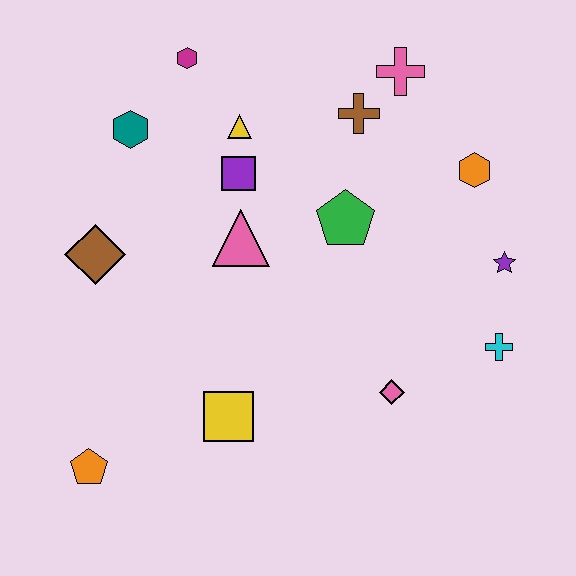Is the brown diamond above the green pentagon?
No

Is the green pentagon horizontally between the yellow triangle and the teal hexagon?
No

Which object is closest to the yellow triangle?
The purple square is closest to the yellow triangle.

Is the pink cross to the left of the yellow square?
No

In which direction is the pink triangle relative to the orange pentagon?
The pink triangle is above the orange pentagon.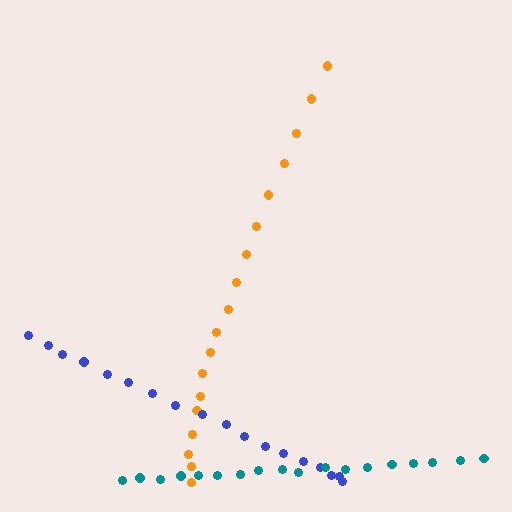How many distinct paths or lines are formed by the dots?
There are 3 distinct paths.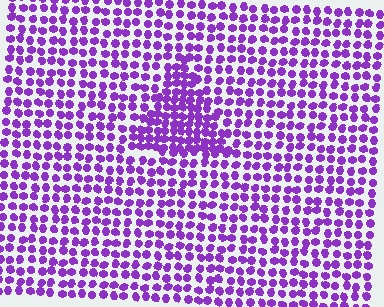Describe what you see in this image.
The image contains small purple elements arranged at two different densities. A triangle-shaped region is visible where the elements are more densely packed than the surrounding area.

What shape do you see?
I see a triangle.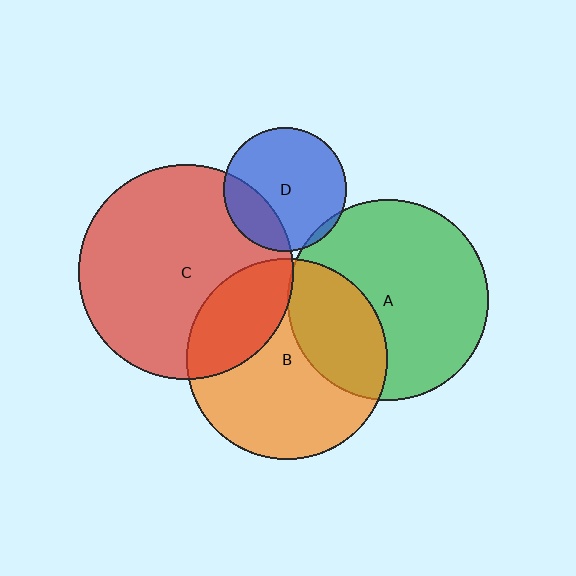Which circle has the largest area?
Circle C (red).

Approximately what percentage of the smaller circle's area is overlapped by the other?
Approximately 25%.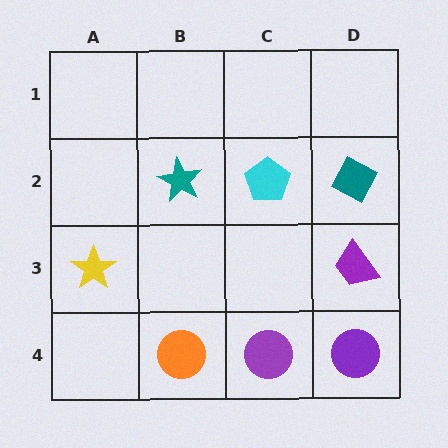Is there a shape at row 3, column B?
No, that cell is empty.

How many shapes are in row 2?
3 shapes.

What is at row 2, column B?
A teal star.